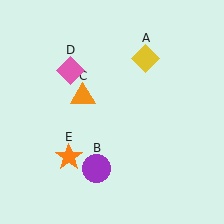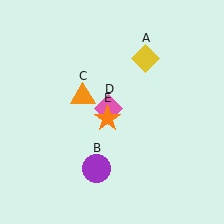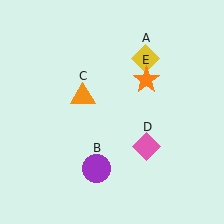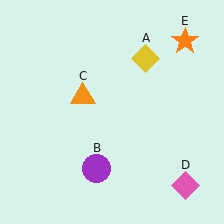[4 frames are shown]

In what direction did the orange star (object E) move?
The orange star (object E) moved up and to the right.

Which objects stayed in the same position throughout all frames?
Yellow diamond (object A) and purple circle (object B) and orange triangle (object C) remained stationary.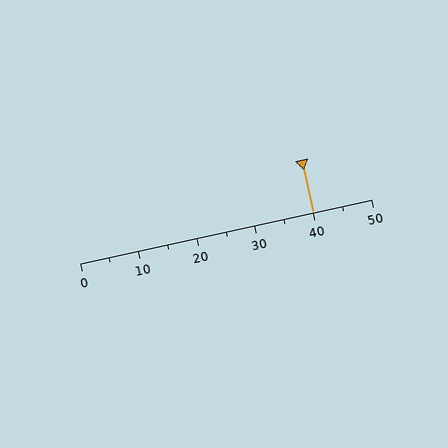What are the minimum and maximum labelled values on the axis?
The axis runs from 0 to 50.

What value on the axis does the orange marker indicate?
The marker indicates approximately 40.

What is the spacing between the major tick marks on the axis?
The major ticks are spaced 10 apart.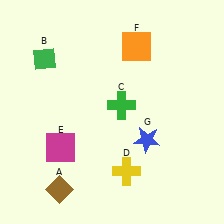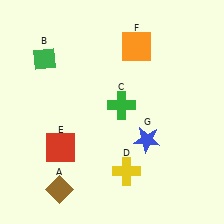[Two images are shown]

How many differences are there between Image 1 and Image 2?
There is 1 difference between the two images.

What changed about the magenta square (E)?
In Image 1, E is magenta. In Image 2, it changed to red.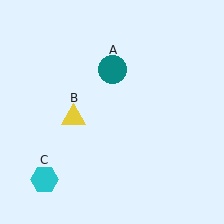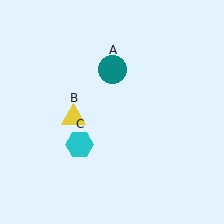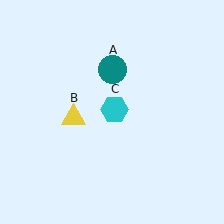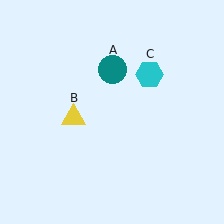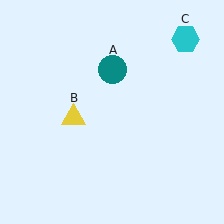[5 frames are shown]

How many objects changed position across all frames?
1 object changed position: cyan hexagon (object C).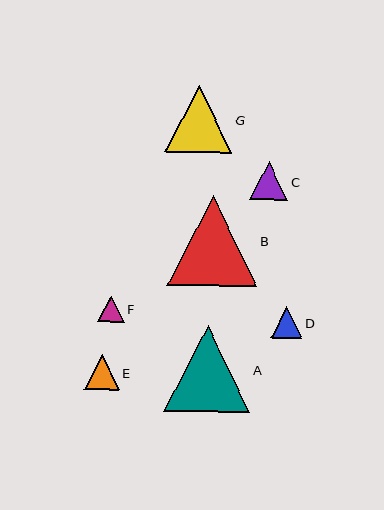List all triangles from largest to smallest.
From largest to smallest: B, A, G, C, E, D, F.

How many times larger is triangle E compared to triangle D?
Triangle E is approximately 1.1 times the size of triangle D.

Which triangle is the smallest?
Triangle F is the smallest with a size of approximately 26 pixels.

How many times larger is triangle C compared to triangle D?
Triangle C is approximately 1.2 times the size of triangle D.